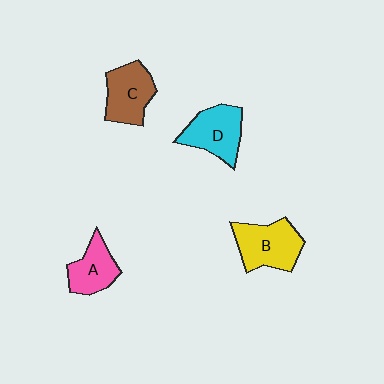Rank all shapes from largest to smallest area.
From largest to smallest: B (yellow), D (cyan), C (brown), A (pink).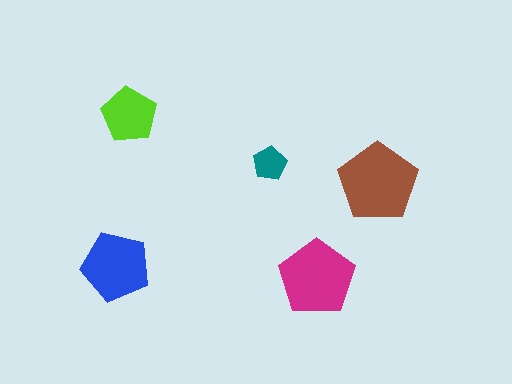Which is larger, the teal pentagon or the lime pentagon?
The lime one.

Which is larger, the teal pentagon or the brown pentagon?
The brown one.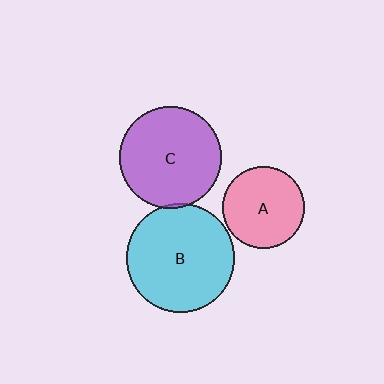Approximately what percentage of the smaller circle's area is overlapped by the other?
Approximately 5%.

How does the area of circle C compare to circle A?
Approximately 1.6 times.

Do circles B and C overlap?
Yes.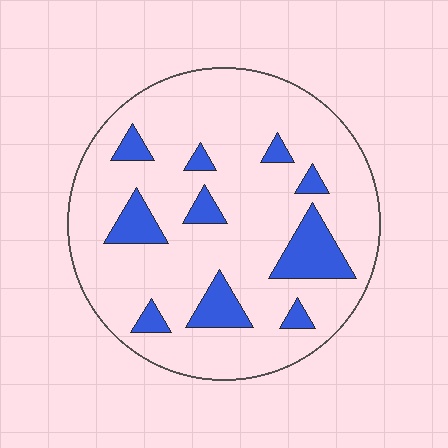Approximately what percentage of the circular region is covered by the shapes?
Approximately 15%.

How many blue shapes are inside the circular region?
10.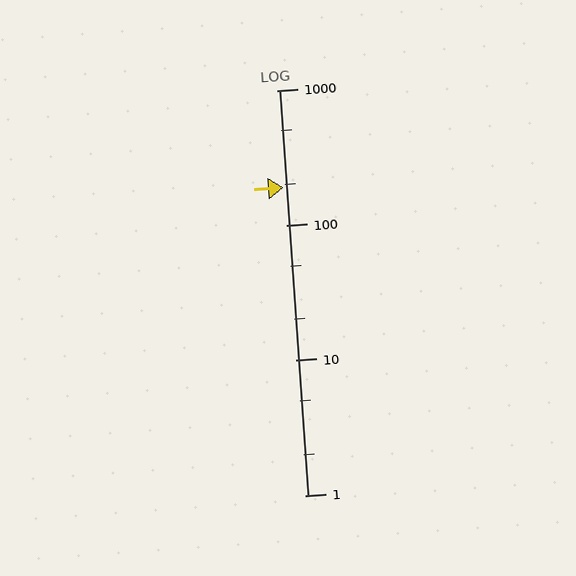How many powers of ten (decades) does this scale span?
The scale spans 3 decades, from 1 to 1000.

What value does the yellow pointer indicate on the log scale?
The pointer indicates approximately 190.